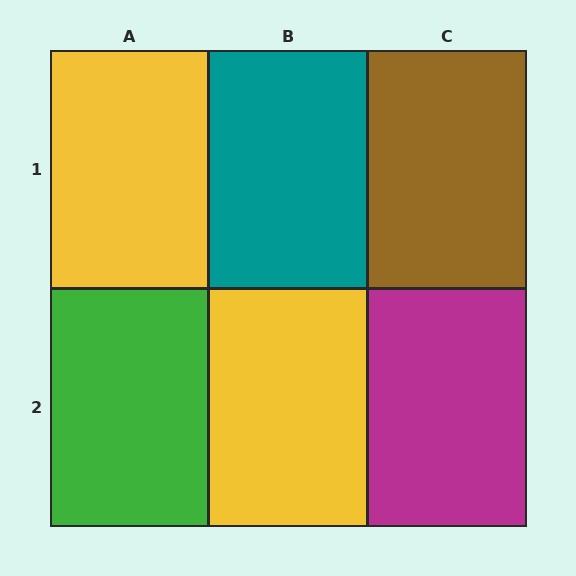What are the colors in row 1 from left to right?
Yellow, teal, brown.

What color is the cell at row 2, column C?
Magenta.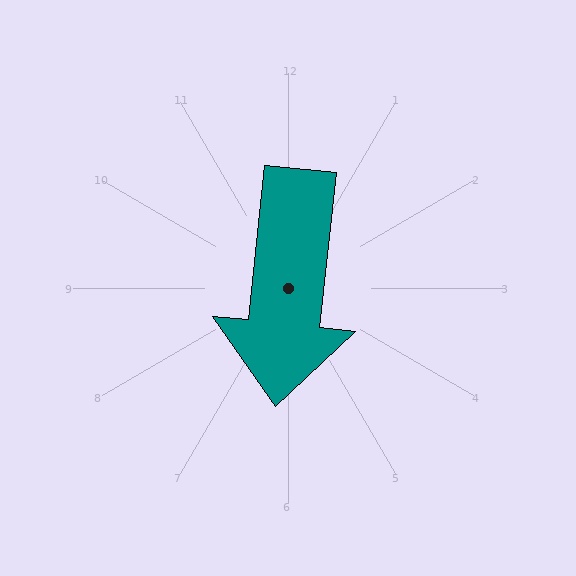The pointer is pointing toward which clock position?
Roughly 6 o'clock.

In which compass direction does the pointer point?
South.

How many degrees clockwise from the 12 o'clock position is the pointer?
Approximately 186 degrees.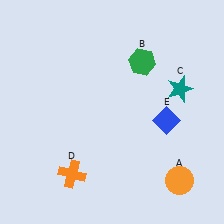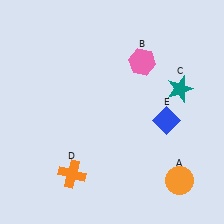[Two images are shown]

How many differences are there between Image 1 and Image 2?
There is 1 difference between the two images.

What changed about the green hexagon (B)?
In Image 1, B is green. In Image 2, it changed to pink.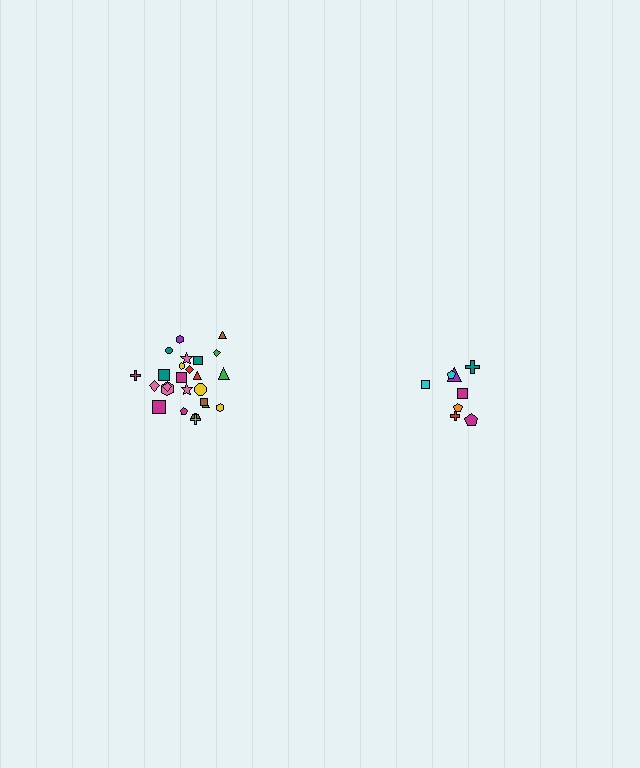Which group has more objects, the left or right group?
The left group.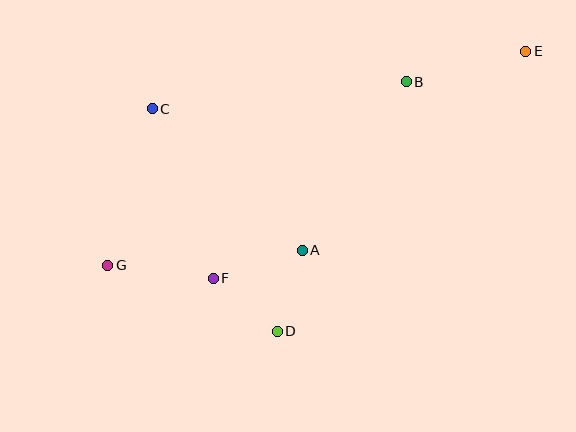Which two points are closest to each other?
Points D and F are closest to each other.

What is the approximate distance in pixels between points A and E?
The distance between A and E is approximately 299 pixels.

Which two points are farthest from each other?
Points E and G are farthest from each other.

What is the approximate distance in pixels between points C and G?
The distance between C and G is approximately 163 pixels.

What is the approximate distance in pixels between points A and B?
The distance between A and B is approximately 198 pixels.